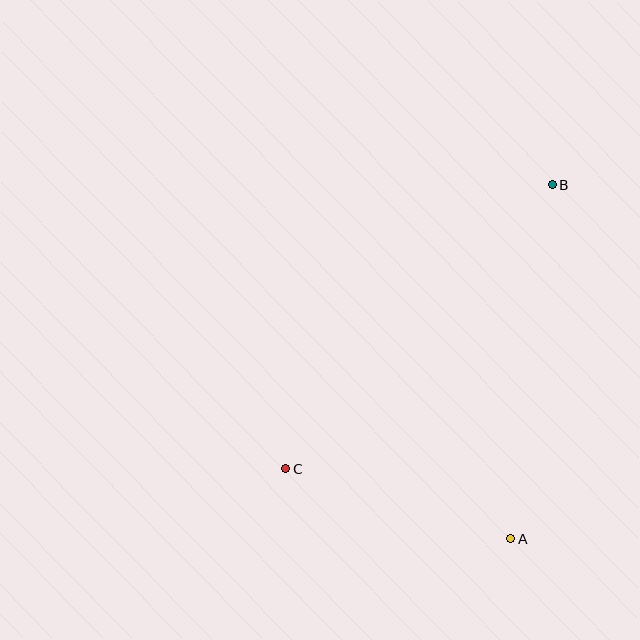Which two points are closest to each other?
Points A and C are closest to each other.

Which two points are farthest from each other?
Points B and C are farthest from each other.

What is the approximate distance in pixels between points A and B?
The distance between A and B is approximately 356 pixels.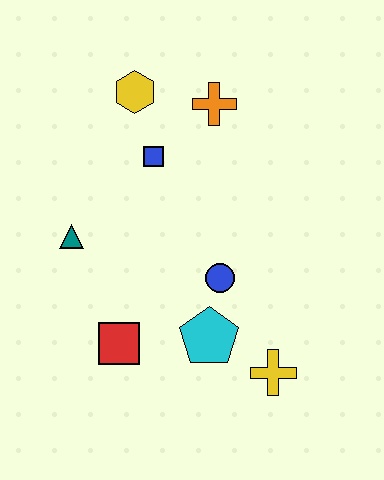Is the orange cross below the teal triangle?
No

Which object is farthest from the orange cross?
The yellow cross is farthest from the orange cross.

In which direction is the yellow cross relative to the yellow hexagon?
The yellow cross is below the yellow hexagon.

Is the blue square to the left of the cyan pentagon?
Yes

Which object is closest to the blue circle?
The cyan pentagon is closest to the blue circle.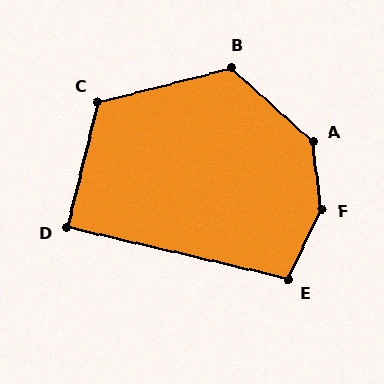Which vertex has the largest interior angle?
F, at approximately 148 degrees.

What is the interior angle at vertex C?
Approximately 118 degrees (obtuse).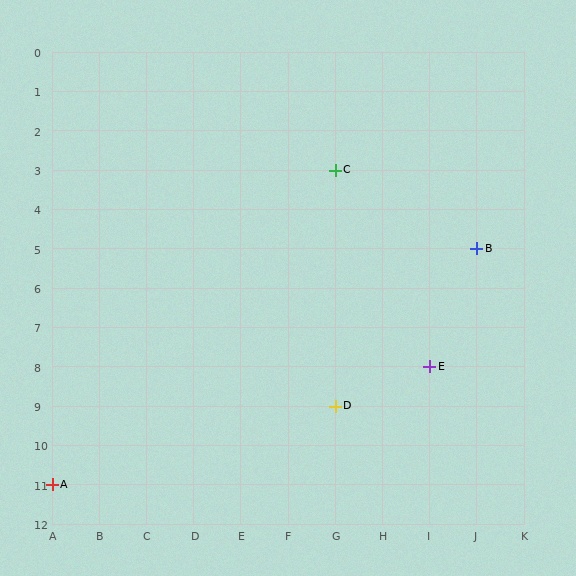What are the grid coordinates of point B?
Point B is at grid coordinates (J, 5).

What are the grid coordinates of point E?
Point E is at grid coordinates (I, 8).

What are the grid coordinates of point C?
Point C is at grid coordinates (G, 3).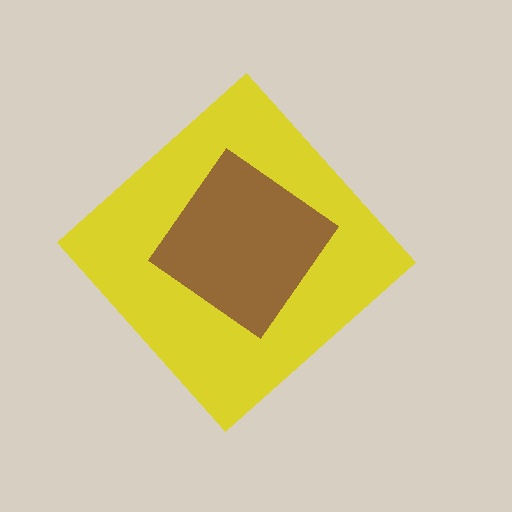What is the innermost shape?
The brown diamond.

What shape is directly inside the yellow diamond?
The brown diamond.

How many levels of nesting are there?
2.